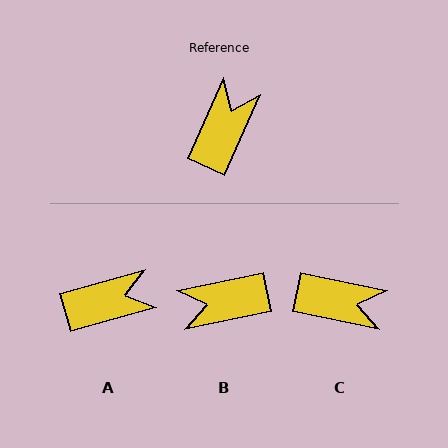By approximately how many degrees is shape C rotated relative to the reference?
Approximately 78 degrees clockwise.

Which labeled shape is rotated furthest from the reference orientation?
B, about 126 degrees away.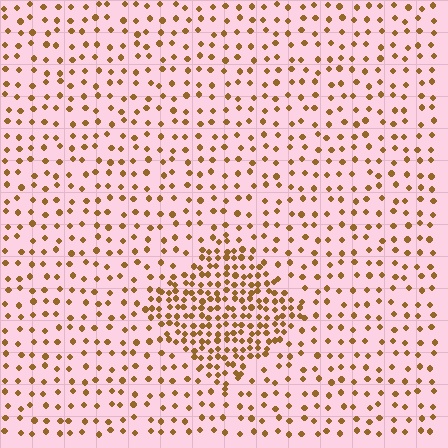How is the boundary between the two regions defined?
The boundary is defined by a change in element density (approximately 2.5x ratio). All elements are the same color, size, and shape.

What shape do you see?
I see a diamond.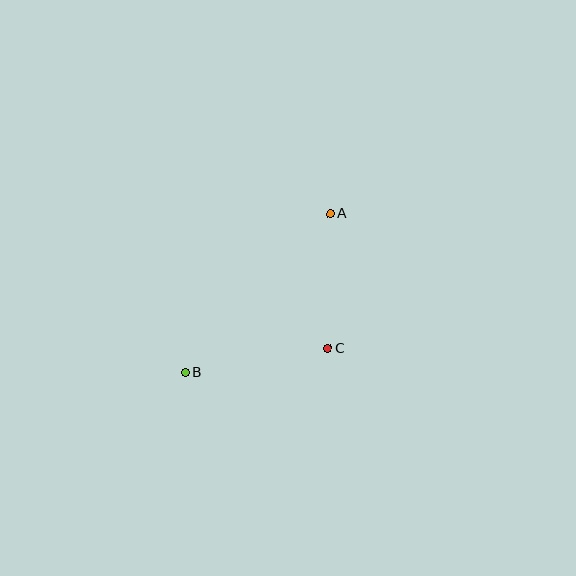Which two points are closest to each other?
Points A and C are closest to each other.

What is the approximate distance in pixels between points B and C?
The distance between B and C is approximately 145 pixels.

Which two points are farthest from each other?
Points A and B are farthest from each other.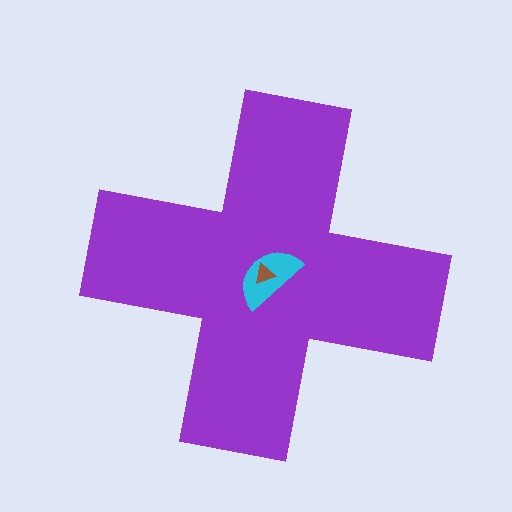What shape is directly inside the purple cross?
The cyan semicircle.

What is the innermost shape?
The brown triangle.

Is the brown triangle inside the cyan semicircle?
Yes.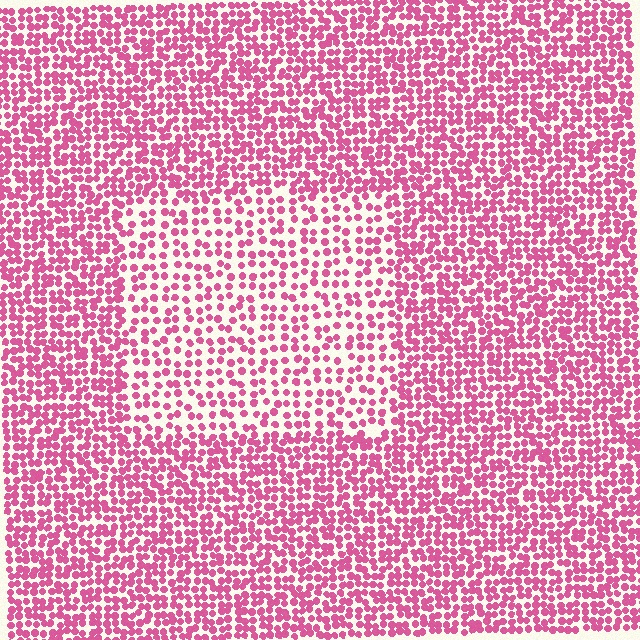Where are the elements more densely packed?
The elements are more densely packed outside the rectangle boundary.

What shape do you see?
I see a rectangle.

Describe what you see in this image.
The image contains small pink elements arranged at two different densities. A rectangle-shaped region is visible where the elements are less densely packed than the surrounding area.